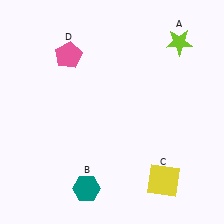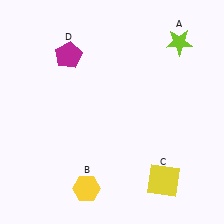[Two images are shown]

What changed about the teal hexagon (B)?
In Image 1, B is teal. In Image 2, it changed to yellow.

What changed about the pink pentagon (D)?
In Image 1, D is pink. In Image 2, it changed to magenta.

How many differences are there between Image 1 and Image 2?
There are 2 differences between the two images.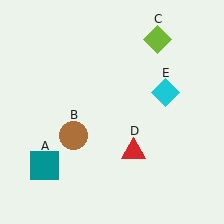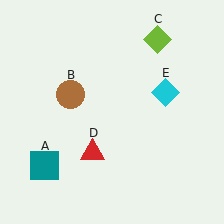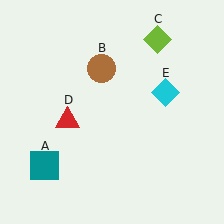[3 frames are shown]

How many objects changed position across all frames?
2 objects changed position: brown circle (object B), red triangle (object D).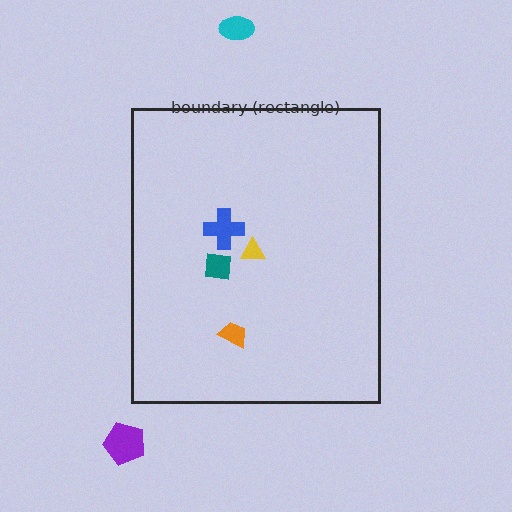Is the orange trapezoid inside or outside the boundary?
Inside.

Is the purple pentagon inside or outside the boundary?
Outside.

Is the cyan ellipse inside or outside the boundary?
Outside.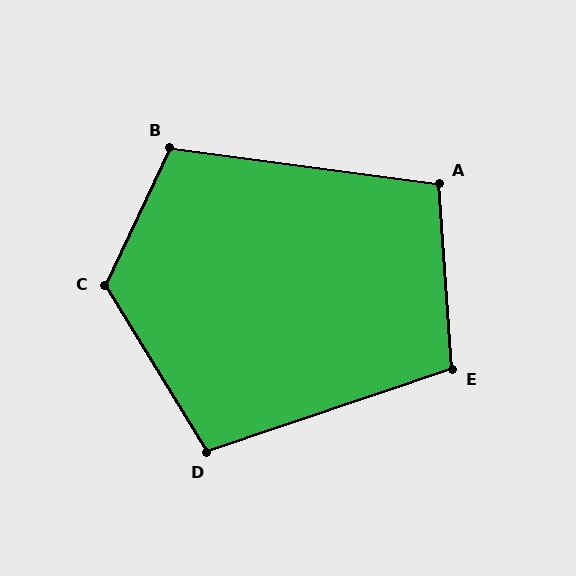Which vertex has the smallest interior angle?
A, at approximately 102 degrees.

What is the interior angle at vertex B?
Approximately 108 degrees (obtuse).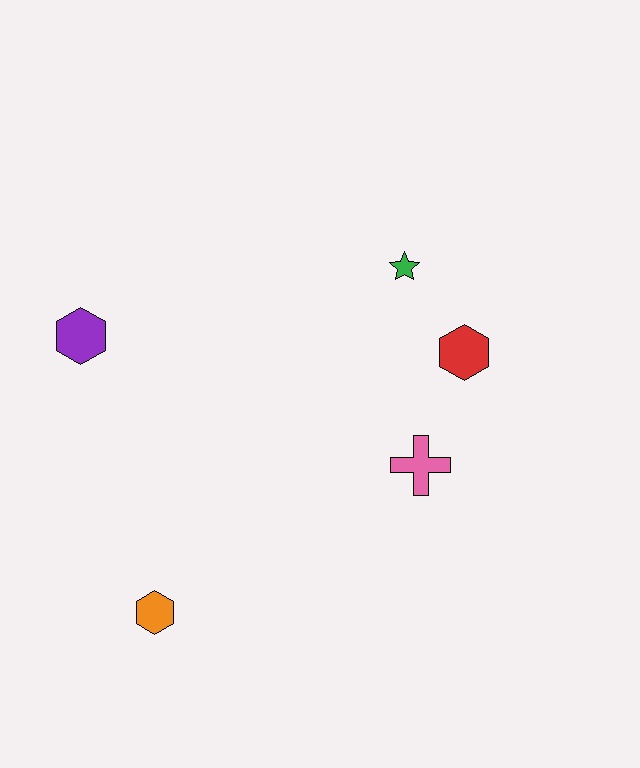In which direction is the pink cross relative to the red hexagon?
The pink cross is below the red hexagon.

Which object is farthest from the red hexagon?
The orange hexagon is farthest from the red hexagon.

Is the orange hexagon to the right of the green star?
No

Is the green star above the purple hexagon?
Yes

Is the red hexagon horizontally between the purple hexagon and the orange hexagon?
No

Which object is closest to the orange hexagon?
The purple hexagon is closest to the orange hexagon.